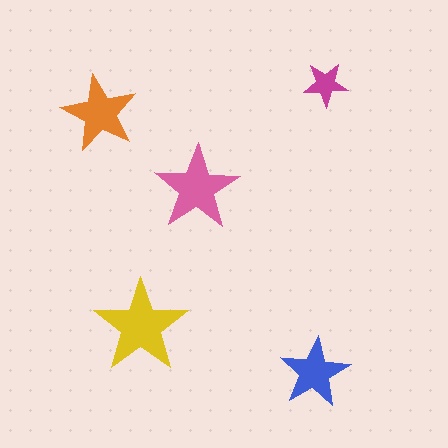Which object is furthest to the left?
The orange star is leftmost.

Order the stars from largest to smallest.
the yellow one, the pink one, the orange one, the blue one, the magenta one.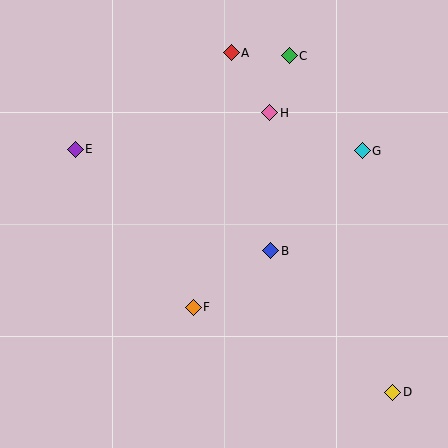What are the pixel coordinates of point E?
Point E is at (75, 149).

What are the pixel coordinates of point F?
Point F is at (193, 307).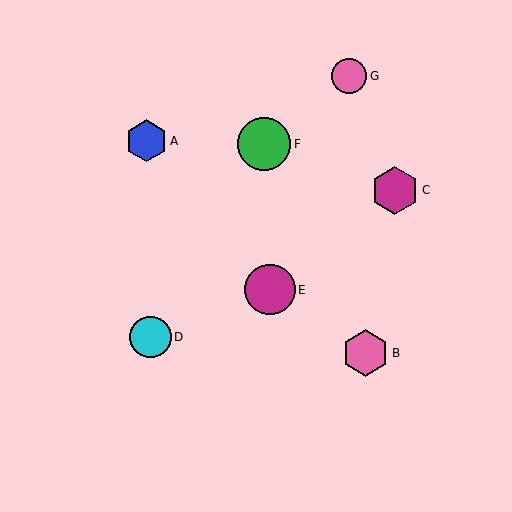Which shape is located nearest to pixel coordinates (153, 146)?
The blue hexagon (labeled A) at (146, 141) is nearest to that location.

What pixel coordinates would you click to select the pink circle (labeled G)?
Click at (349, 76) to select the pink circle G.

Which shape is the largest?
The green circle (labeled F) is the largest.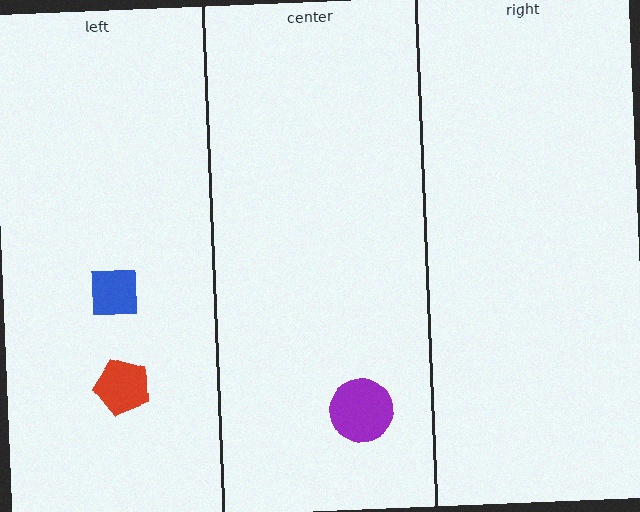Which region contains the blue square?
The left region.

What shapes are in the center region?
The purple circle.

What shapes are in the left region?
The red pentagon, the blue square.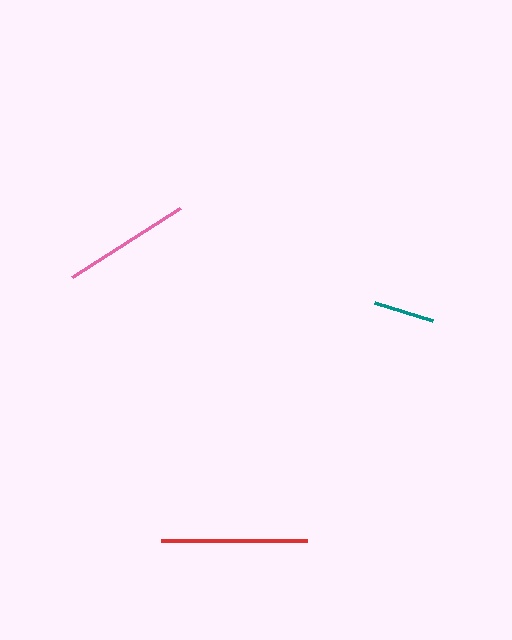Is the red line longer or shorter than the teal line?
The red line is longer than the teal line.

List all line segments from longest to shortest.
From longest to shortest: red, pink, teal.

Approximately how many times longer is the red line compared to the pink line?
The red line is approximately 1.1 times the length of the pink line.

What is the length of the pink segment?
The pink segment is approximately 128 pixels long.